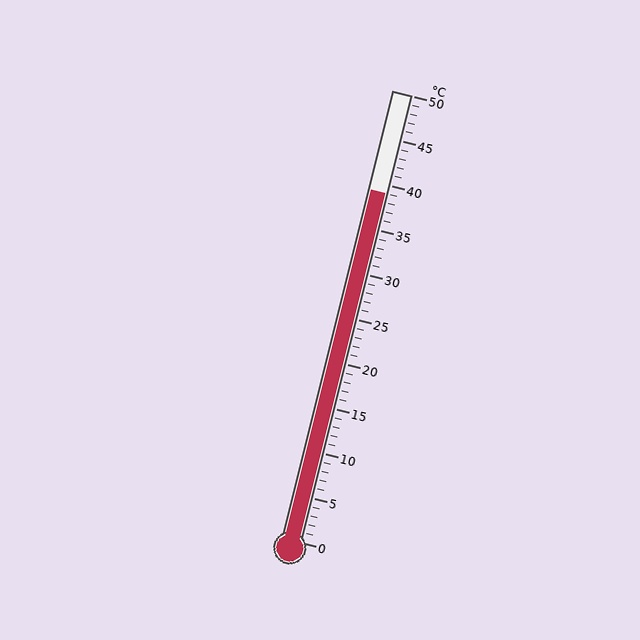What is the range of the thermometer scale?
The thermometer scale ranges from 0°C to 50°C.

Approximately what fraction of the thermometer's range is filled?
The thermometer is filled to approximately 80% of its range.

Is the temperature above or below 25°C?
The temperature is above 25°C.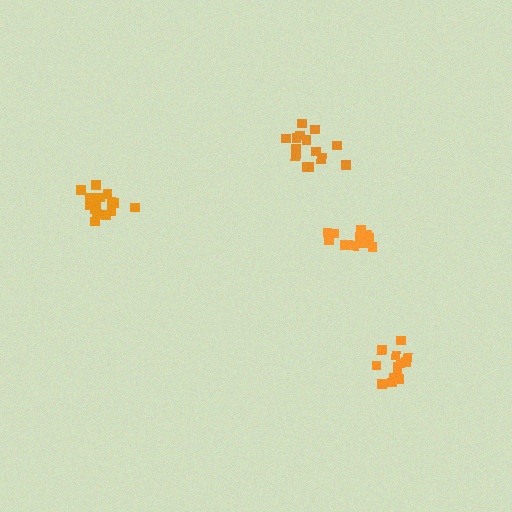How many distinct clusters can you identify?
There are 4 distinct clusters.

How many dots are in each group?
Group 1: 15 dots, Group 2: 15 dots, Group 3: 14 dots, Group 4: 14 dots (58 total).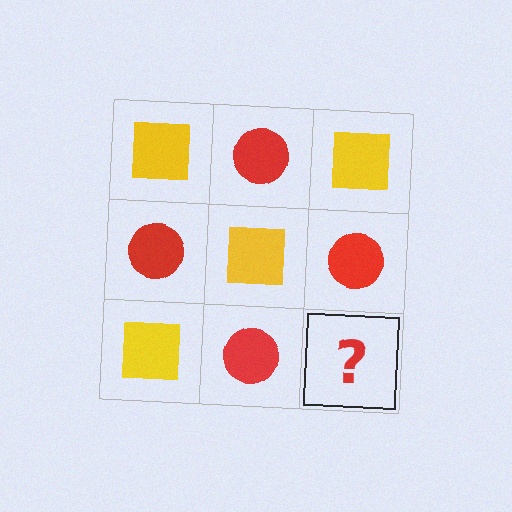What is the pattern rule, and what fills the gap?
The rule is that it alternates yellow square and red circle in a checkerboard pattern. The gap should be filled with a yellow square.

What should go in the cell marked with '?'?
The missing cell should contain a yellow square.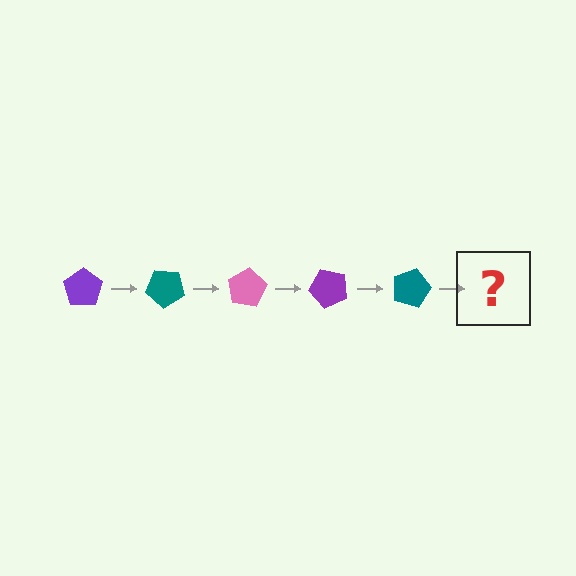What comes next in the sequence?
The next element should be a pink pentagon, rotated 200 degrees from the start.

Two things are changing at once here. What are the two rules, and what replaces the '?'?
The two rules are that it rotates 40 degrees each step and the color cycles through purple, teal, and pink. The '?' should be a pink pentagon, rotated 200 degrees from the start.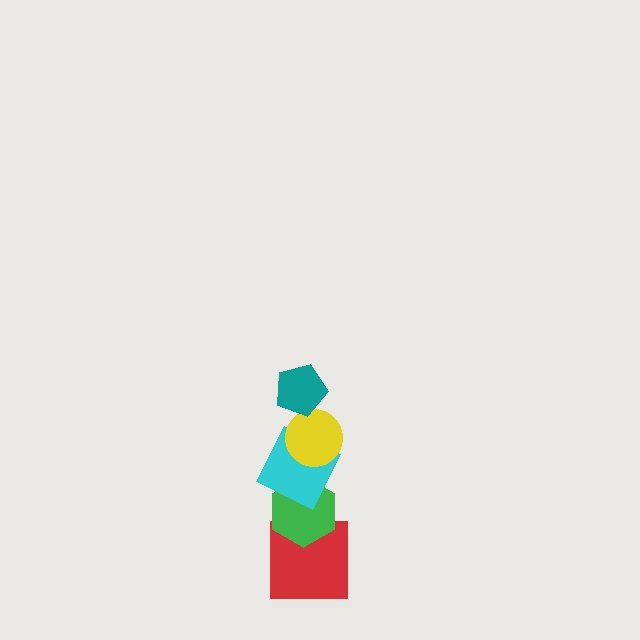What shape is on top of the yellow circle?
The teal pentagon is on top of the yellow circle.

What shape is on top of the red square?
The green hexagon is on top of the red square.